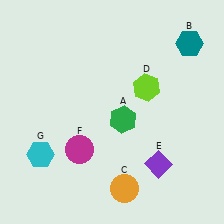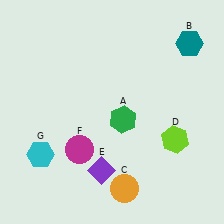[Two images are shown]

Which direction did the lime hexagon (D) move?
The lime hexagon (D) moved down.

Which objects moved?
The objects that moved are: the lime hexagon (D), the purple diamond (E).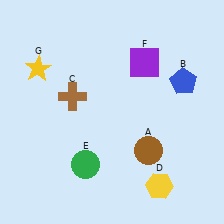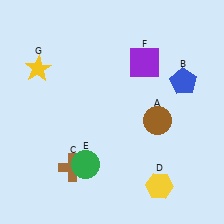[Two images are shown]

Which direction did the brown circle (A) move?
The brown circle (A) moved up.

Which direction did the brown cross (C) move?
The brown cross (C) moved down.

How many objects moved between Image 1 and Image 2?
2 objects moved between the two images.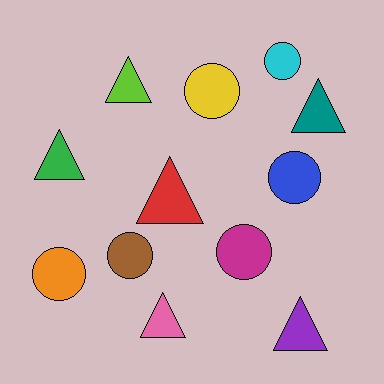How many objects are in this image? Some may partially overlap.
There are 12 objects.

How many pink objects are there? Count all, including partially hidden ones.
There is 1 pink object.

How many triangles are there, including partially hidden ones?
There are 6 triangles.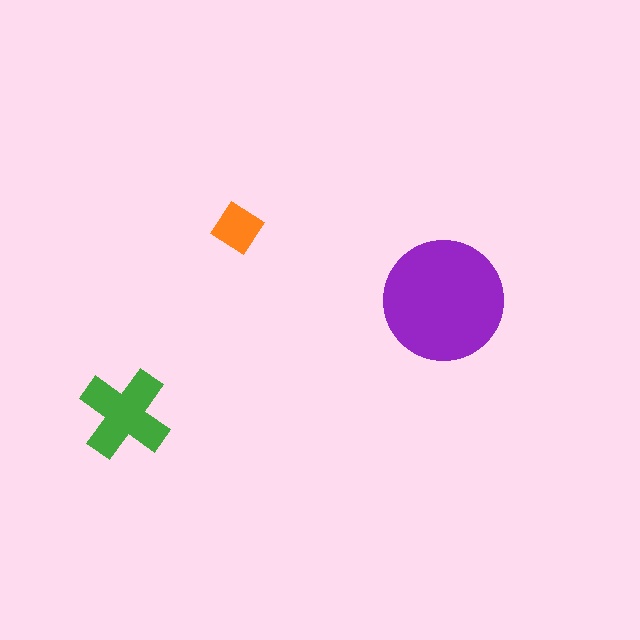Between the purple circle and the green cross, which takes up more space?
The purple circle.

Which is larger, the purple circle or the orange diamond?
The purple circle.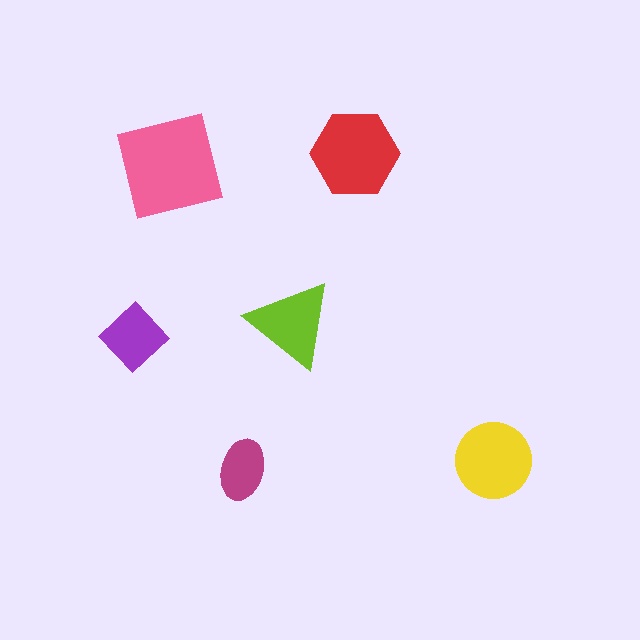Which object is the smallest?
The magenta ellipse.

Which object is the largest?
The pink square.